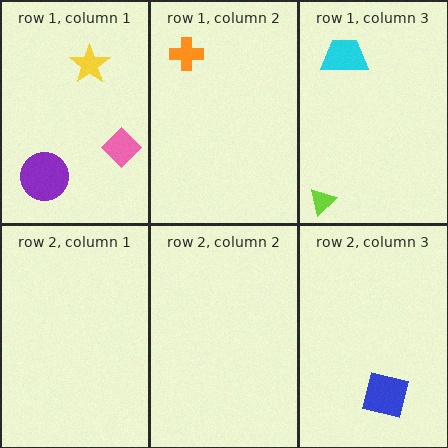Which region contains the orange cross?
The row 1, column 2 region.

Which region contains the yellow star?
The row 1, column 1 region.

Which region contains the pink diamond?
The row 1, column 1 region.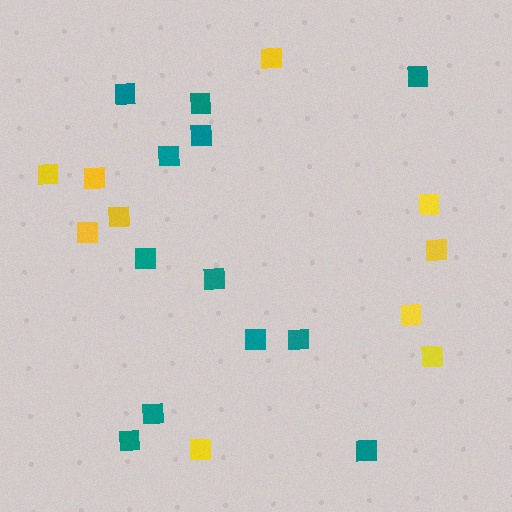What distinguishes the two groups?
There are 2 groups: one group of yellow squares (10) and one group of teal squares (12).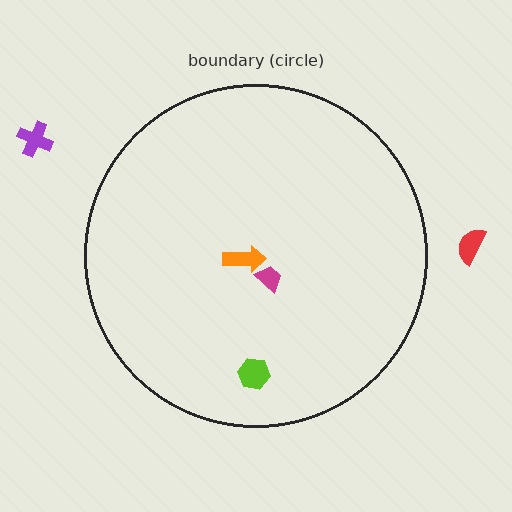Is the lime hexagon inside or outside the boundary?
Inside.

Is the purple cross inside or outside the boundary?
Outside.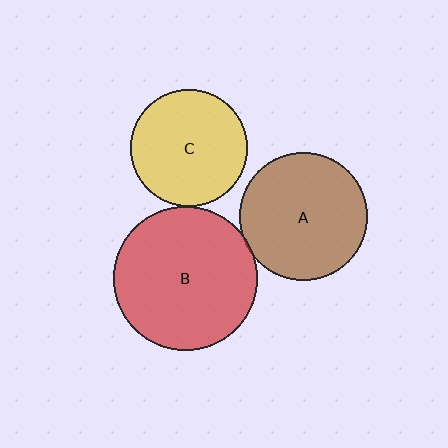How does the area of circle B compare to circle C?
Approximately 1.5 times.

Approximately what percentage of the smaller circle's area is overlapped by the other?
Approximately 5%.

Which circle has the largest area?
Circle B (red).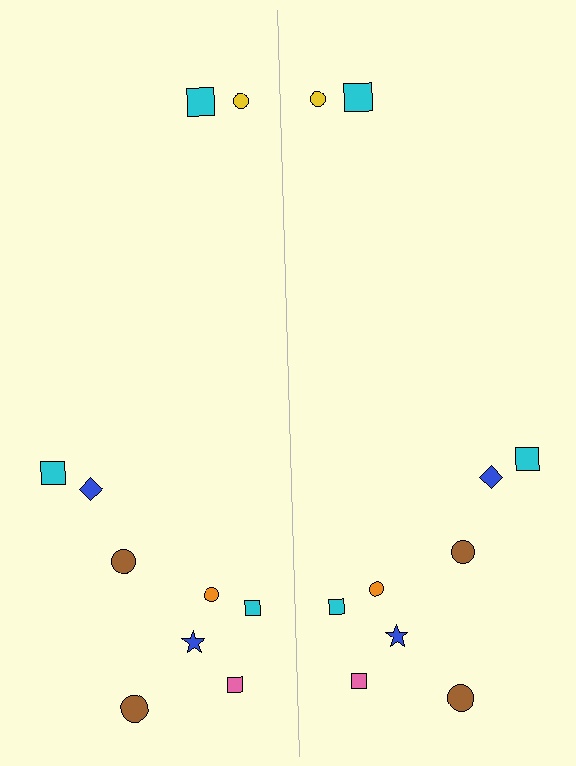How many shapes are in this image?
There are 20 shapes in this image.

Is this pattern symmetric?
Yes, this pattern has bilateral (reflection) symmetry.